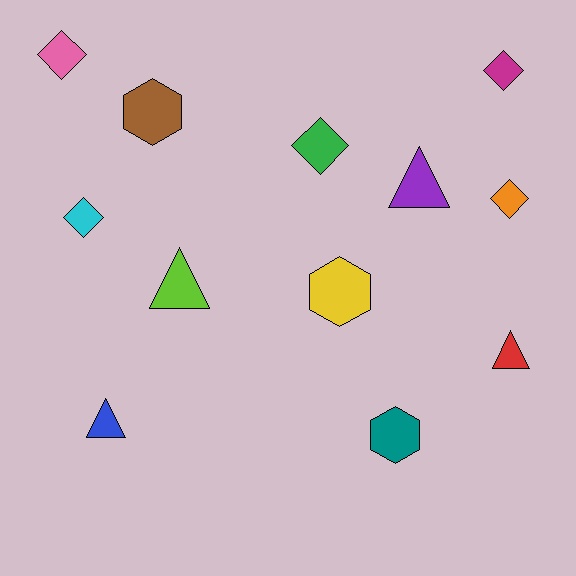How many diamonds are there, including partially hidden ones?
There are 5 diamonds.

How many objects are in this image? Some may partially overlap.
There are 12 objects.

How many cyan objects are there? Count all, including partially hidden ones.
There is 1 cyan object.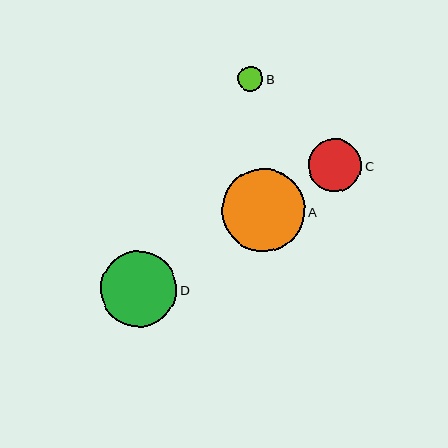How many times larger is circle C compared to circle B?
Circle C is approximately 2.1 times the size of circle B.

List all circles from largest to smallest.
From largest to smallest: A, D, C, B.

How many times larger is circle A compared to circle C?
Circle A is approximately 1.6 times the size of circle C.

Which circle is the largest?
Circle A is the largest with a size of approximately 83 pixels.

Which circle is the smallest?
Circle B is the smallest with a size of approximately 25 pixels.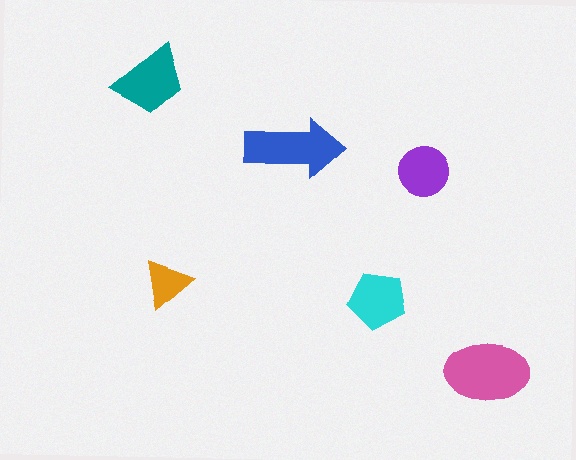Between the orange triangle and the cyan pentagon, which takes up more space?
The cyan pentagon.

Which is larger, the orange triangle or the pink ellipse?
The pink ellipse.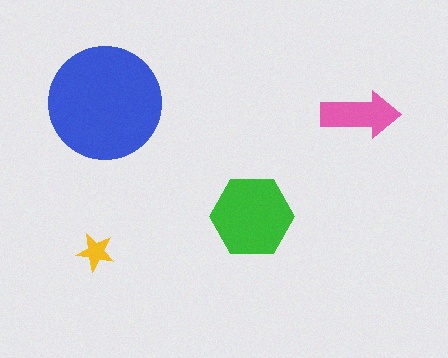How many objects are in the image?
There are 4 objects in the image.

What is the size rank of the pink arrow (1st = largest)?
3rd.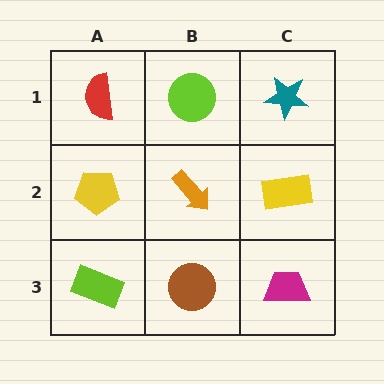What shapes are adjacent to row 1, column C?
A yellow rectangle (row 2, column C), a lime circle (row 1, column B).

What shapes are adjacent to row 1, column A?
A yellow pentagon (row 2, column A), a lime circle (row 1, column B).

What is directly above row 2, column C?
A teal star.